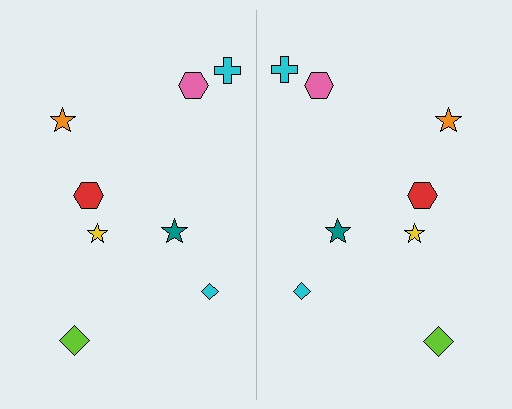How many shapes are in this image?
There are 16 shapes in this image.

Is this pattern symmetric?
Yes, this pattern has bilateral (reflection) symmetry.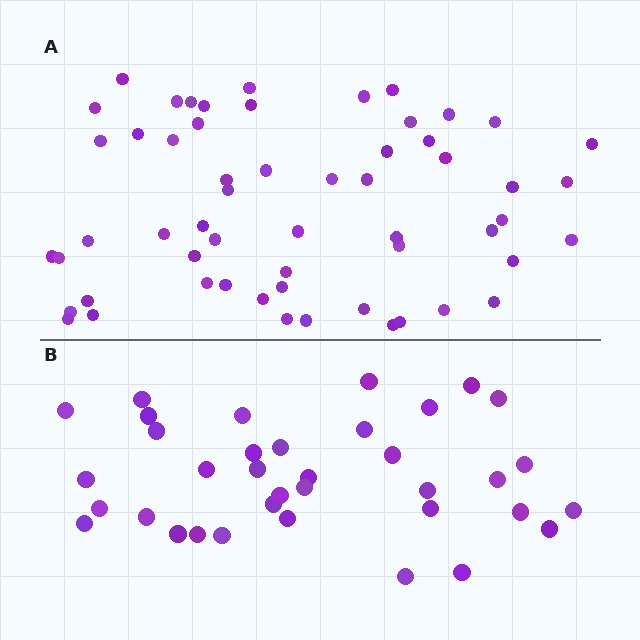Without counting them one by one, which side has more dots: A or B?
Region A (the top region) has more dots.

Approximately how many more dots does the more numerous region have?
Region A has approximately 20 more dots than region B.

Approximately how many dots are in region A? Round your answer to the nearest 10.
About 60 dots. (The exact count is 57, which rounds to 60.)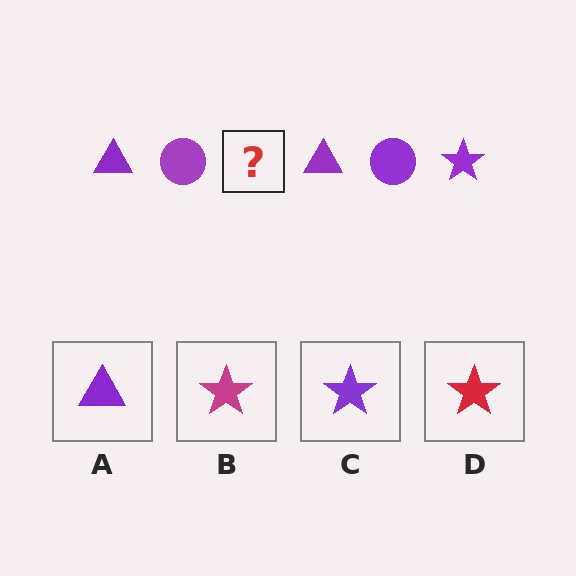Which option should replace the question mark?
Option C.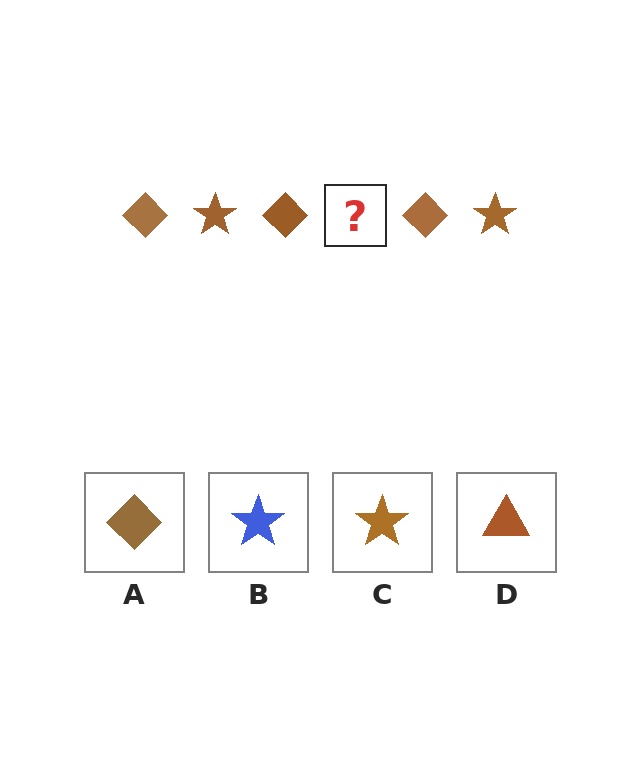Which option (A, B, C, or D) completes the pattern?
C.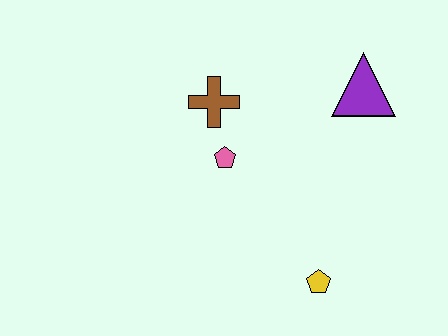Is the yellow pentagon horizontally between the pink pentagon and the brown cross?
No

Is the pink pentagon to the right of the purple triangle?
No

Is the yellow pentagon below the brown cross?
Yes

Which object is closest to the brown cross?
The pink pentagon is closest to the brown cross.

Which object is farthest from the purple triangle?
The yellow pentagon is farthest from the purple triangle.